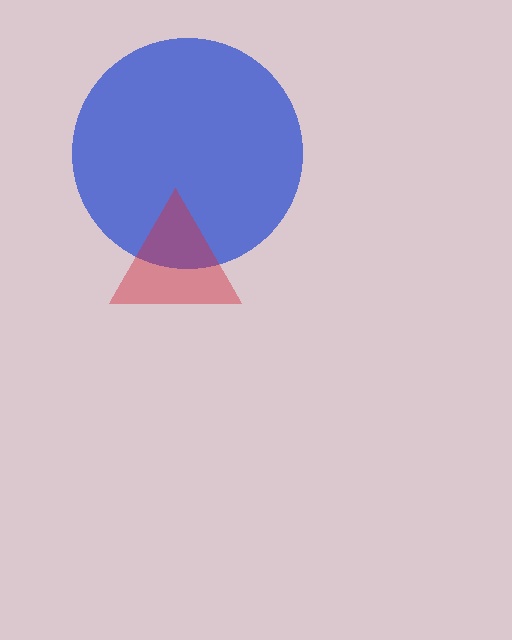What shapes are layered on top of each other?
The layered shapes are: a blue circle, a red triangle.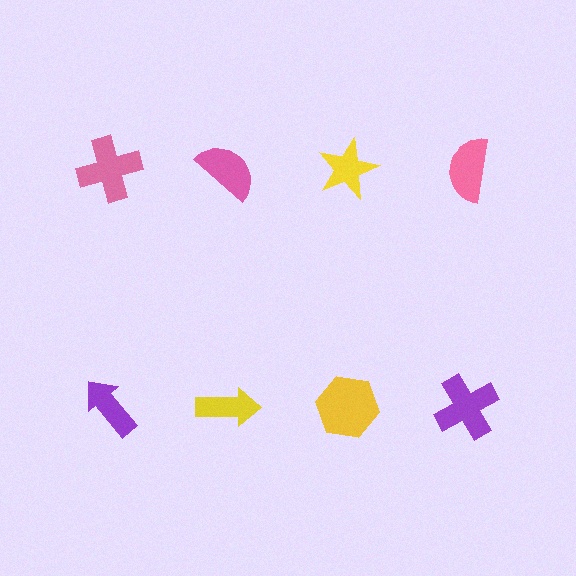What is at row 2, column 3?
A yellow hexagon.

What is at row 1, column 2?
A pink semicircle.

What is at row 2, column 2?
A yellow arrow.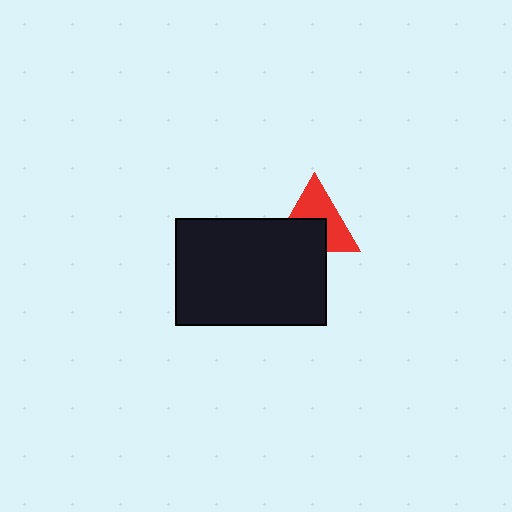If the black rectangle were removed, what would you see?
You would see the complete red triangle.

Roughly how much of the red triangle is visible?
About half of it is visible (roughly 55%).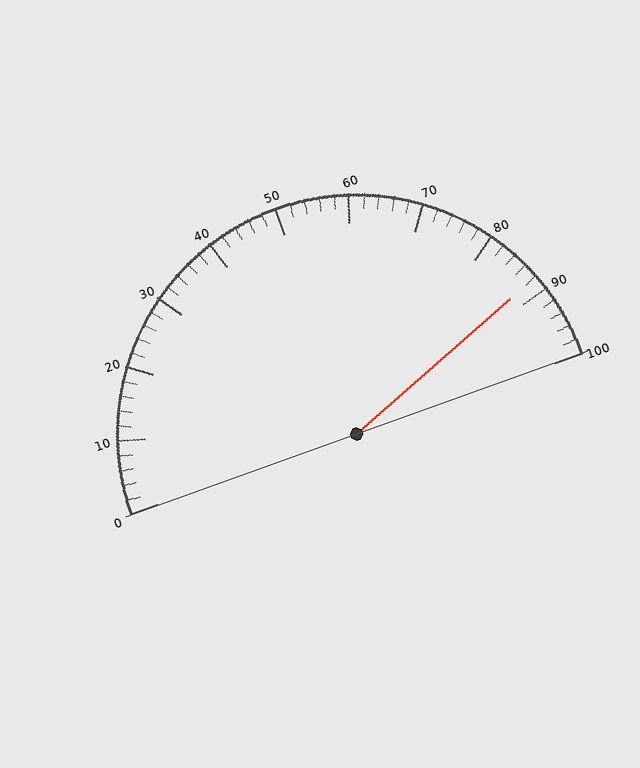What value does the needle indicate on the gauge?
The needle indicates approximately 88.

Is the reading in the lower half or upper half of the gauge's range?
The reading is in the upper half of the range (0 to 100).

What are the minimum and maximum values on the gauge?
The gauge ranges from 0 to 100.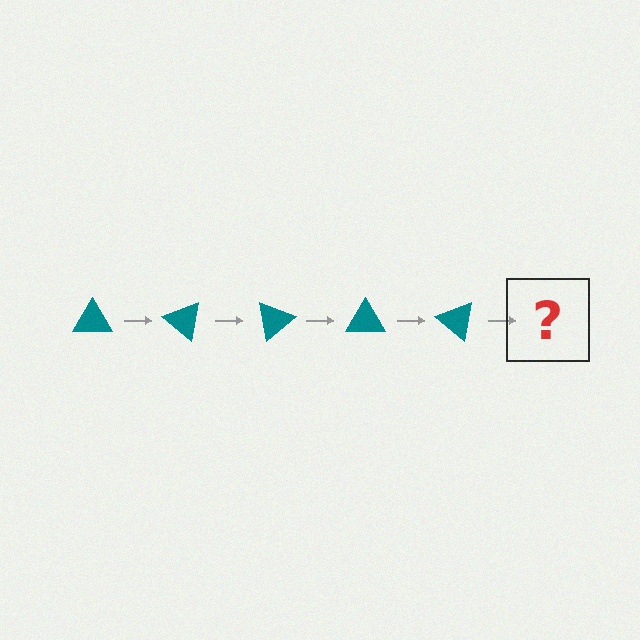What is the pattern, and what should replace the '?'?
The pattern is that the triangle rotates 40 degrees each step. The '?' should be a teal triangle rotated 200 degrees.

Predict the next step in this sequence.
The next step is a teal triangle rotated 200 degrees.